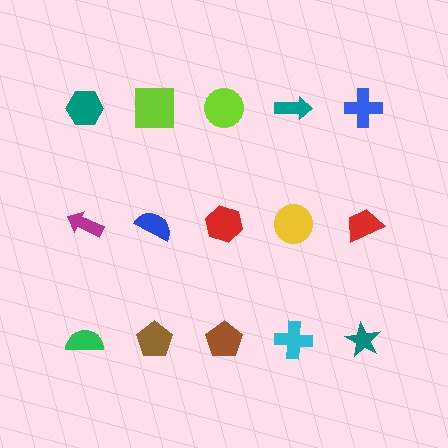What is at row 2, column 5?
A red trapezoid.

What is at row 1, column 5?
A blue cross.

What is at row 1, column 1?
A teal hexagon.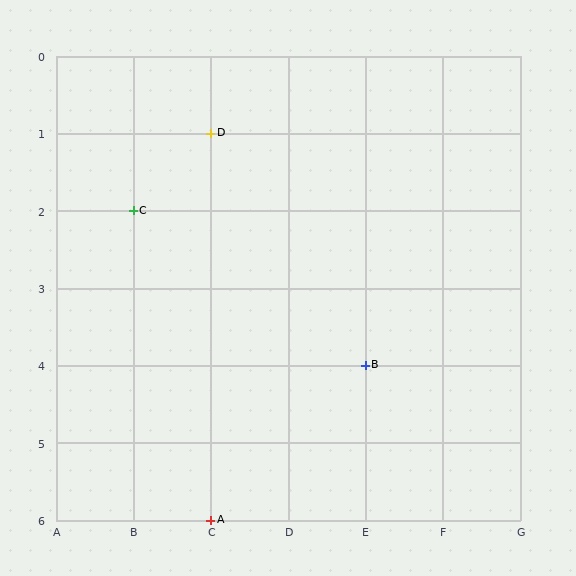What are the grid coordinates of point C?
Point C is at grid coordinates (B, 2).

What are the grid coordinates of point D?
Point D is at grid coordinates (C, 1).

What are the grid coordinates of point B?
Point B is at grid coordinates (E, 4).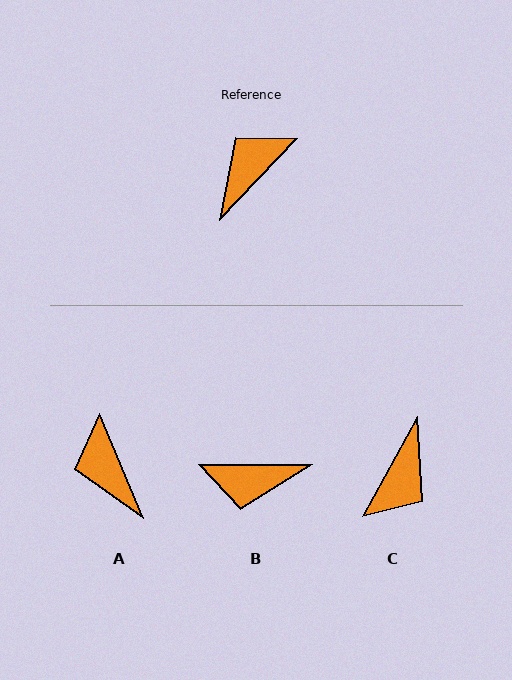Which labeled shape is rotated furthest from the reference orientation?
C, about 165 degrees away.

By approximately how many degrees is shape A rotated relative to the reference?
Approximately 66 degrees counter-clockwise.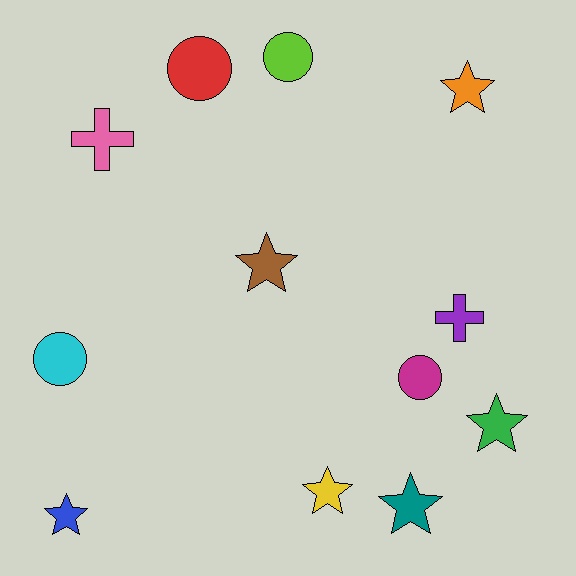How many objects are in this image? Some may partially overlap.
There are 12 objects.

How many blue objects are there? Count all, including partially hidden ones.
There is 1 blue object.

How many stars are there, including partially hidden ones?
There are 6 stars.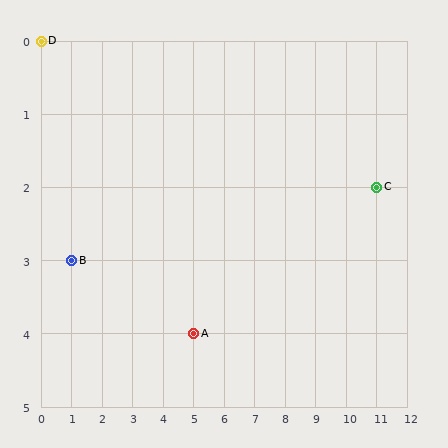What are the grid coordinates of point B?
Point B is at grid coordinates (1, 3).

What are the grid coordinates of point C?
Point C is at grid coordinates (11, 2).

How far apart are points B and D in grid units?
Points B and D are 1 column and 3 rows apart (about 3.2 grid units diagonally).